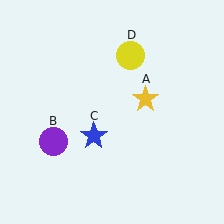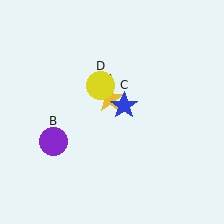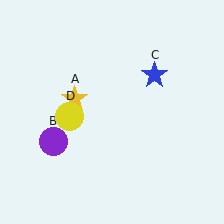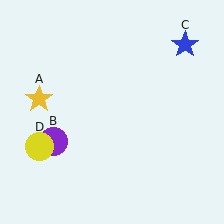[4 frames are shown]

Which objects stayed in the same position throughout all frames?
Purple circle (object B) remained stationary.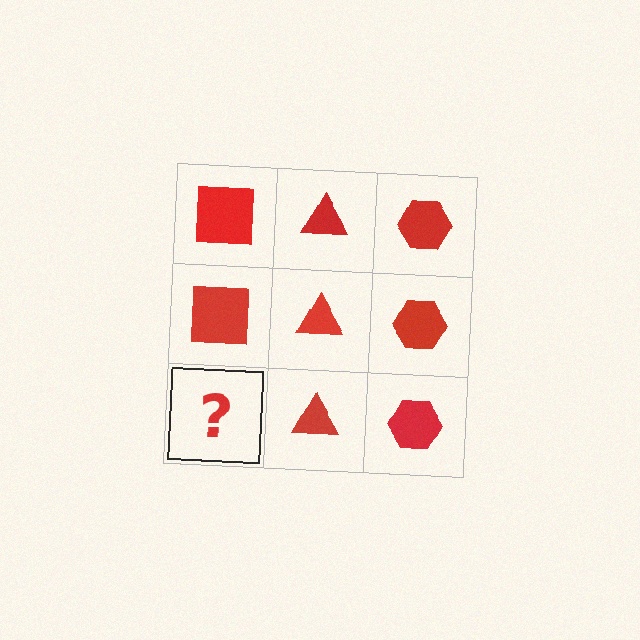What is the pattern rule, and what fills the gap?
The rule is that each column has a consistent shape. The gap should be filled with a red square.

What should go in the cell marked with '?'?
The missing cell should contain a red square.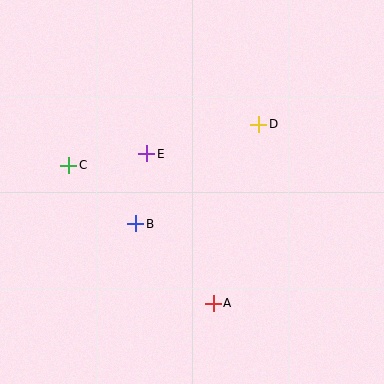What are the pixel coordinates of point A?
Point A is at (213, 303).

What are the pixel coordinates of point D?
Point D is at (259, 124).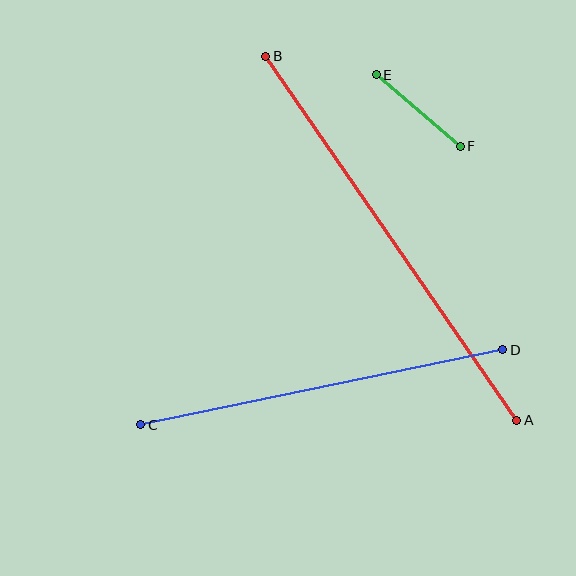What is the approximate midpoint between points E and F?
The midpoint is at approximately (418, 111) pixels.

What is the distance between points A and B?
The distance is approximately 442 pixels.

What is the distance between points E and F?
The distance is approximately 110 pixels.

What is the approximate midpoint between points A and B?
The midpoint is at approximately (391, 238) pixels.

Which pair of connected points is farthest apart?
Points A and B are farthest apart.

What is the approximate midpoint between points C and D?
The midpoint is at approximately (322, 387) pixels.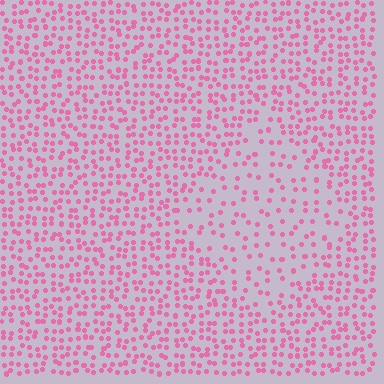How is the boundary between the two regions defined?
The boundary is defined by a change in element density (approximately 2.0x ratio). All elements are the same color, size, and shape.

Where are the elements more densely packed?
The elements are more densely packed outside the diamond boundary.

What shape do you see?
I see a diamond.